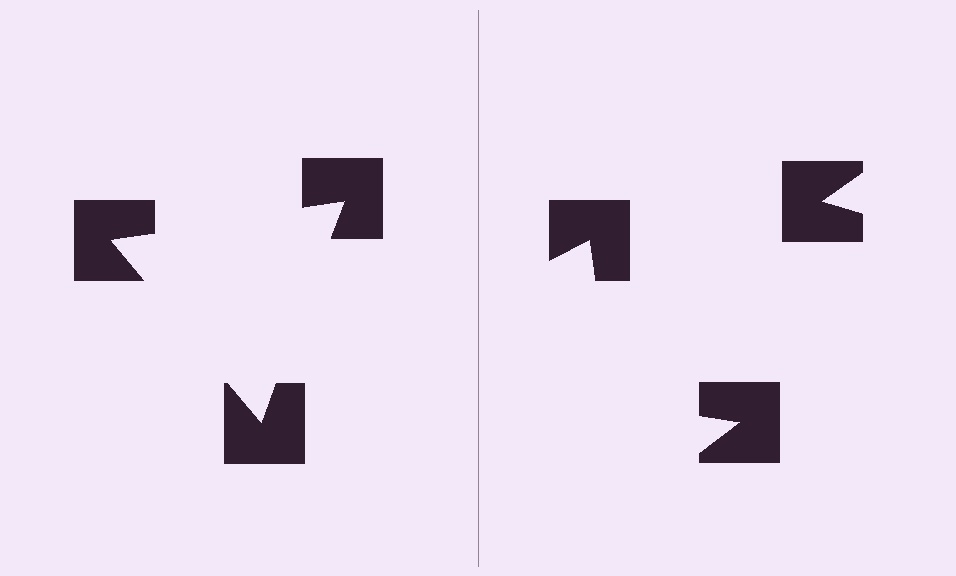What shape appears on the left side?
An illusory triangle.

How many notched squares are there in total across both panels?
6 — 3 on each side.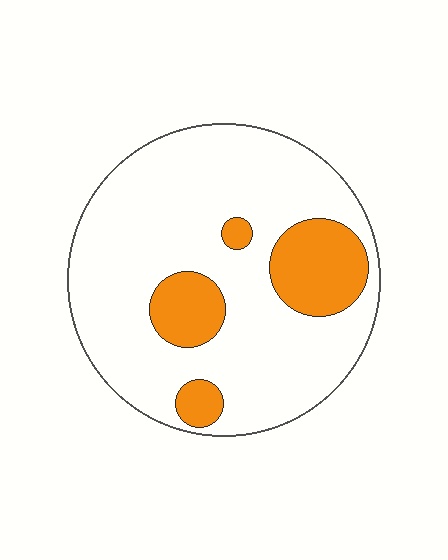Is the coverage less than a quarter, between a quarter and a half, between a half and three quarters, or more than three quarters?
Less than a quarter.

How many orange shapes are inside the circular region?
4.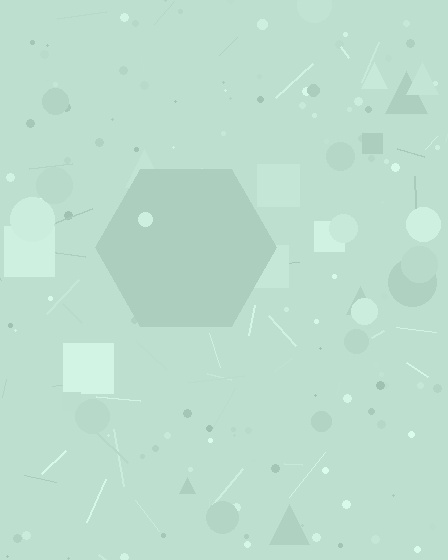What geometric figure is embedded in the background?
A hexagon is embedded in the background.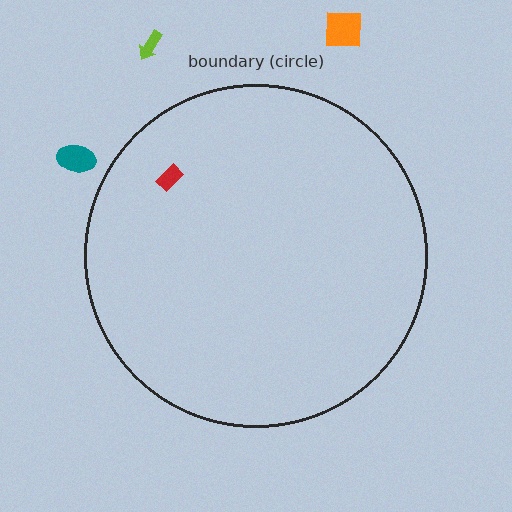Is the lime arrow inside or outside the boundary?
Outside.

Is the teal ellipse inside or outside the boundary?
Outside.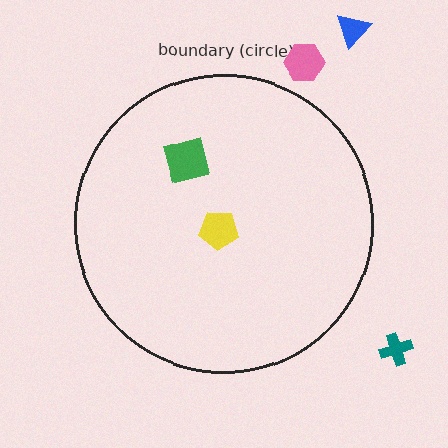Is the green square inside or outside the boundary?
Inside.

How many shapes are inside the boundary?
2 inside, 3 outside.